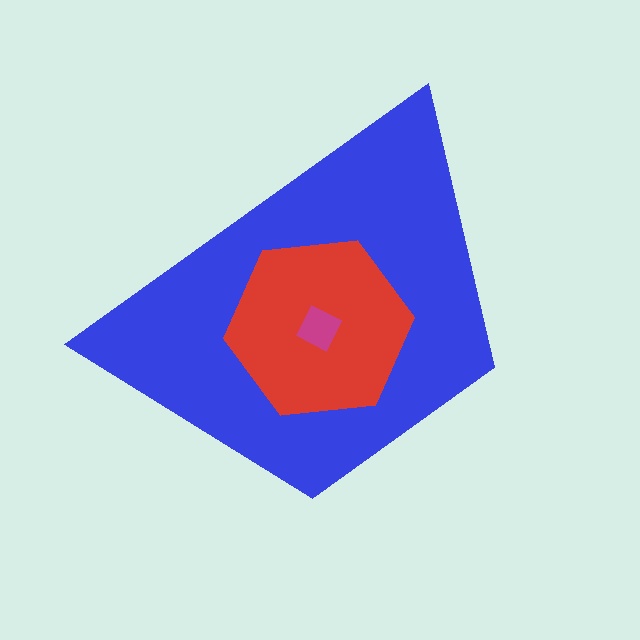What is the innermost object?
The magenta diamond.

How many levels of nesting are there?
3.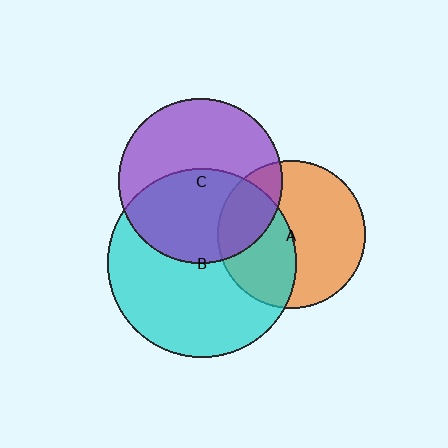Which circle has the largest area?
Circle B (cyan).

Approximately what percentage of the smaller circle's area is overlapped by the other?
Approximately 40%.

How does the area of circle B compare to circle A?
Approximately 1.6 times.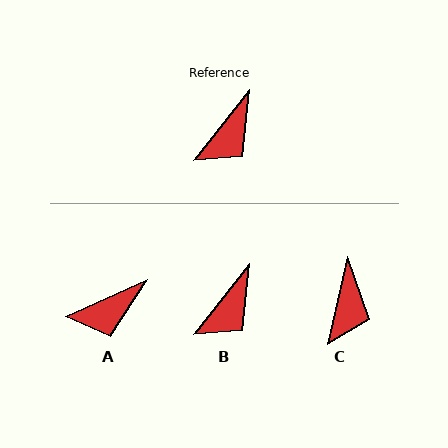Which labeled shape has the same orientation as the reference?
B.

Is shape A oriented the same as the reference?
No, it is off by about 27 degrees.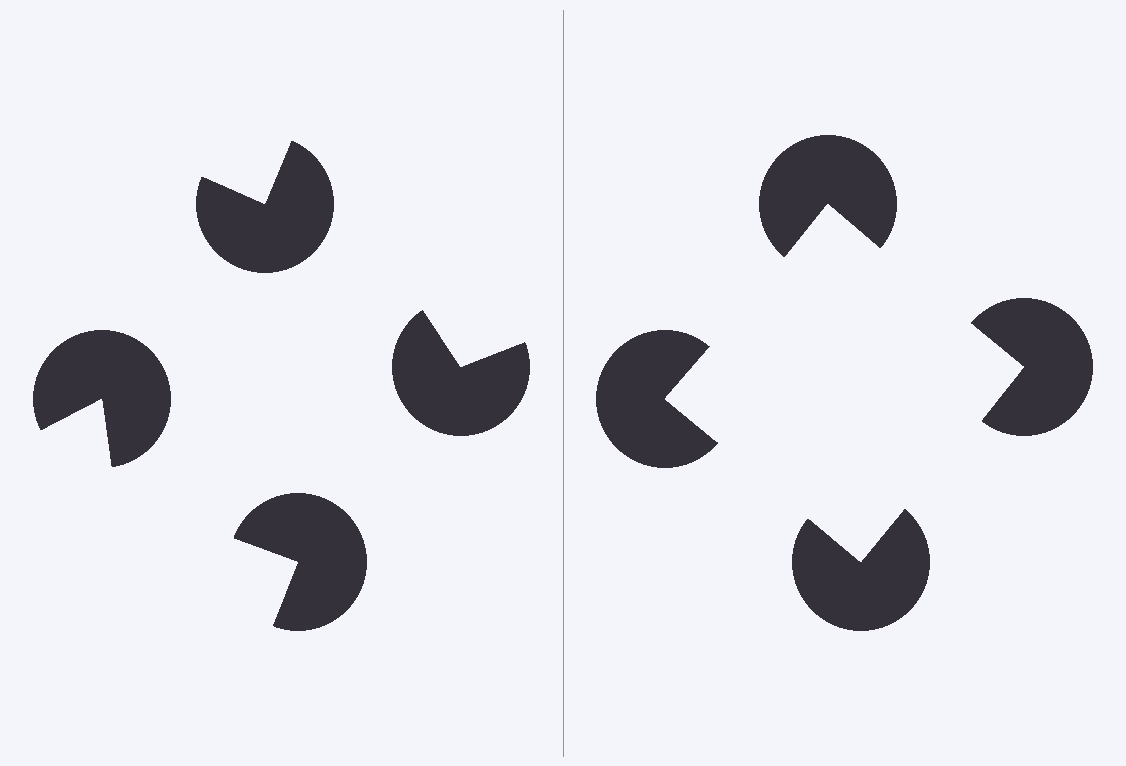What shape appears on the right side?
An illusory square.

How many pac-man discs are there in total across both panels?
8 — 4 on each side.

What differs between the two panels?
The pac-man discs are positioned identically on both sides; only the wedge orientations differ. On the right they align to a square; on the left they are misaligned.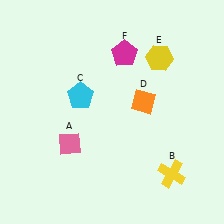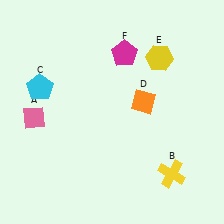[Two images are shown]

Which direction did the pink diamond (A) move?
The pink diamond (A) moved left.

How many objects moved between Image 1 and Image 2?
2 objects moved between the two images.